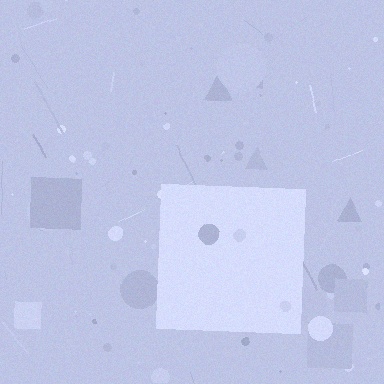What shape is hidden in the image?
A square is hidden in the image.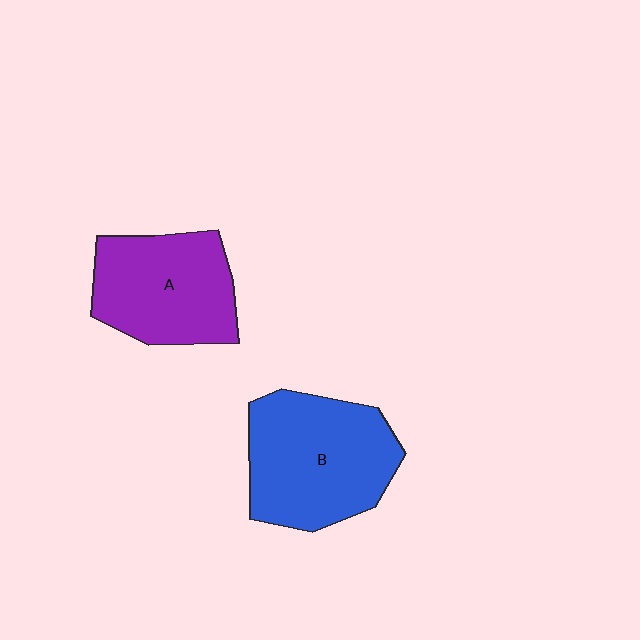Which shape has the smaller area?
Shape A (purple).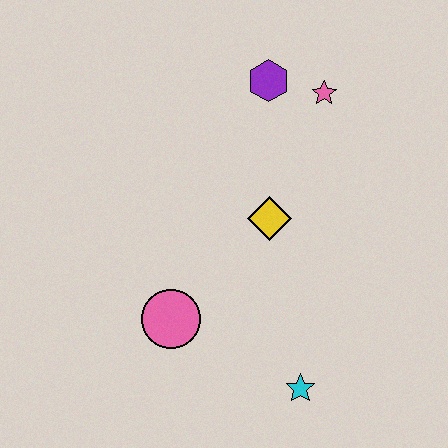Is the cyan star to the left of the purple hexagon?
No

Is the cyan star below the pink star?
Yes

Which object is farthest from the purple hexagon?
The cyan star is farthest from the purple hexagon.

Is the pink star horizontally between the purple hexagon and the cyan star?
No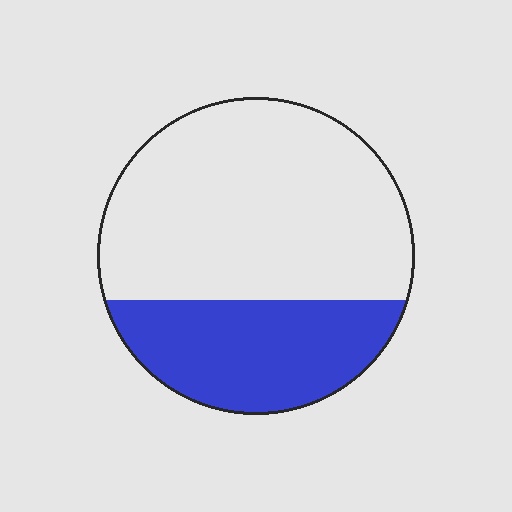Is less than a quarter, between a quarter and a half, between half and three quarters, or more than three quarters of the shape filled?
Between a quarter and a half.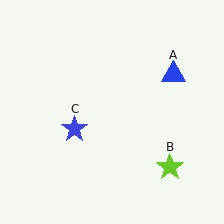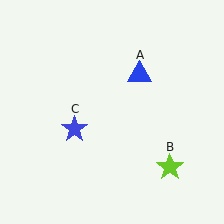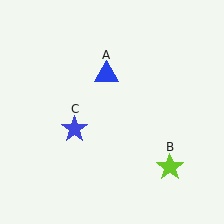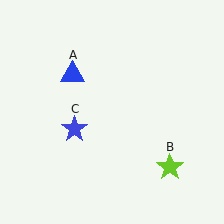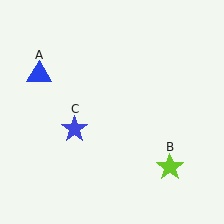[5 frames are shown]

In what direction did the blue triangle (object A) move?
The blue triangle (object A) moved left.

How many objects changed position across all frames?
1 object changed position: blue triangle (object A).